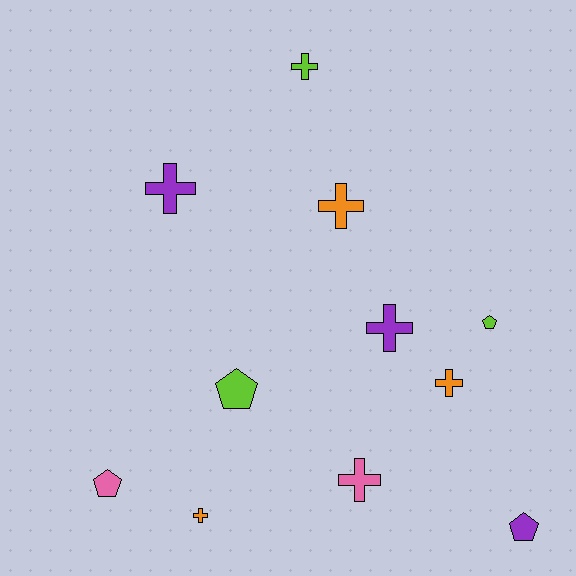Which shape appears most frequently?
Cross, with 7 objects.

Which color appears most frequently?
Lime, with 3 objects.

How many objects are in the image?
There are 11 objects.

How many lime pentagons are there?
There are 2 lime pentagons.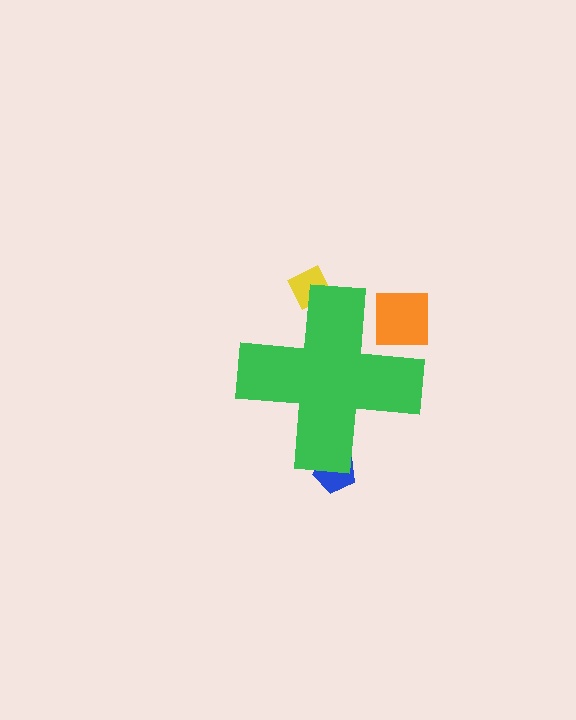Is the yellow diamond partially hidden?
Yes, the yellow diamond is partially hidden behind the green cross.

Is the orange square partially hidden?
Yes, the orange square is partially hidden behind the green cross.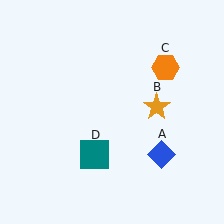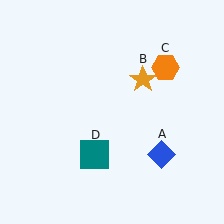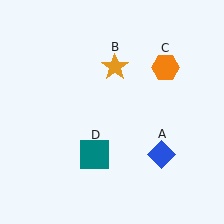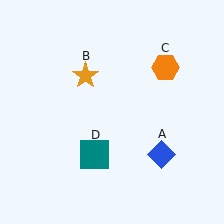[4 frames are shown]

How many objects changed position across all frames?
1 object changed position: orange star (object B).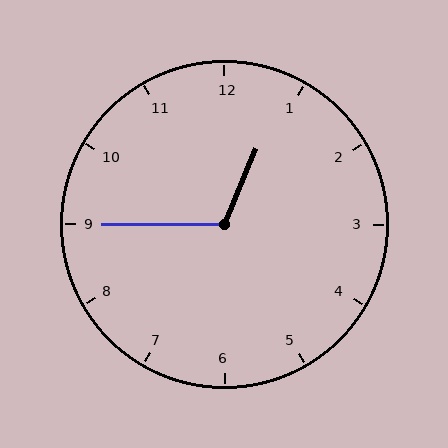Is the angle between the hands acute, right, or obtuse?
It is obtuse.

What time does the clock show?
12:45.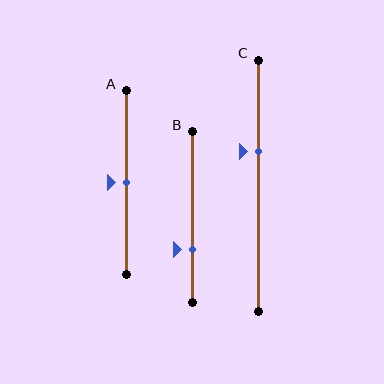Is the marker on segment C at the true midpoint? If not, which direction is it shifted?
No, the marker on segment C is shifted upward by about 14% of the segment length.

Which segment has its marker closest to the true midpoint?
Segment A has its marker closest to the true midpoint.